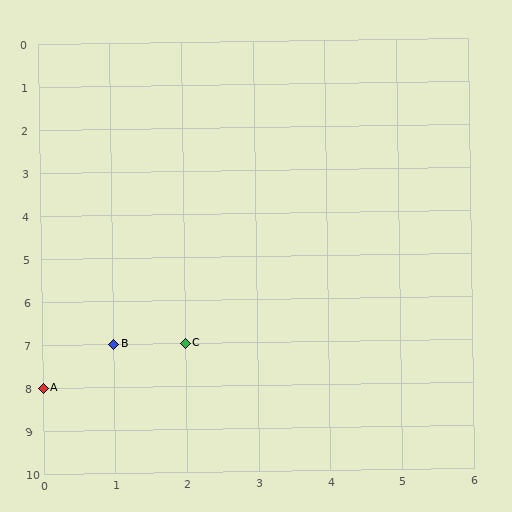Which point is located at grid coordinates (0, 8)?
Point A is at (0, 8).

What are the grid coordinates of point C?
Point C is at grid coordinates (2, 7).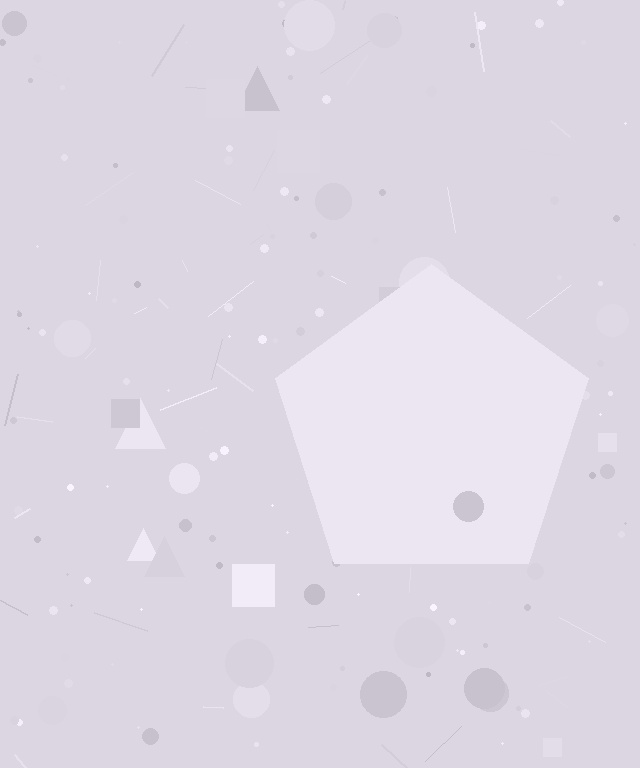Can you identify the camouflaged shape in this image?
The camouflaged shape is a pentagon.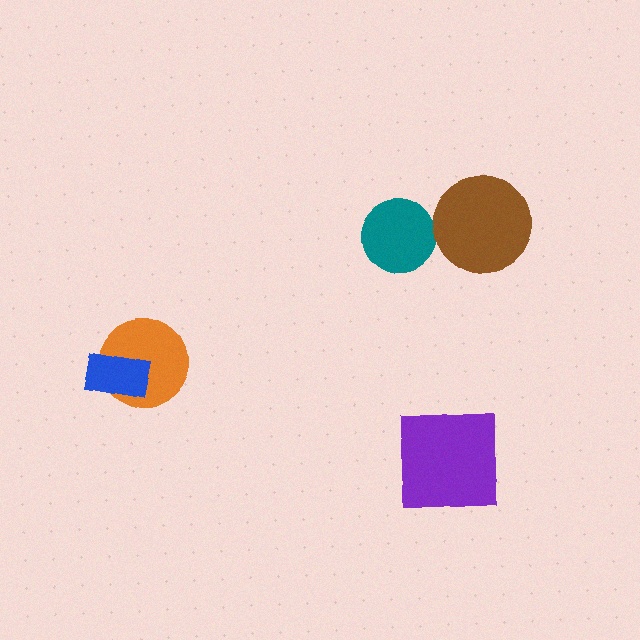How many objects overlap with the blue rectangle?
1 object overlaps with the blue rectangle.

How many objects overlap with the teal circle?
0 objects overlap with the teal circle.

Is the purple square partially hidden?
No, no other shape covers it.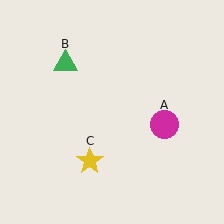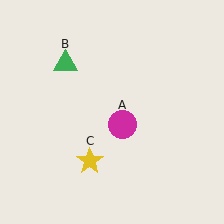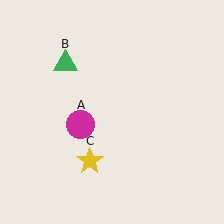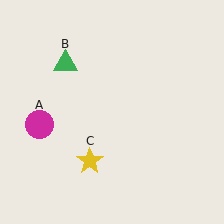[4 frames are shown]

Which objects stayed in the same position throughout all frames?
Green triangle (object B) and yellow star (object C) remained stationary.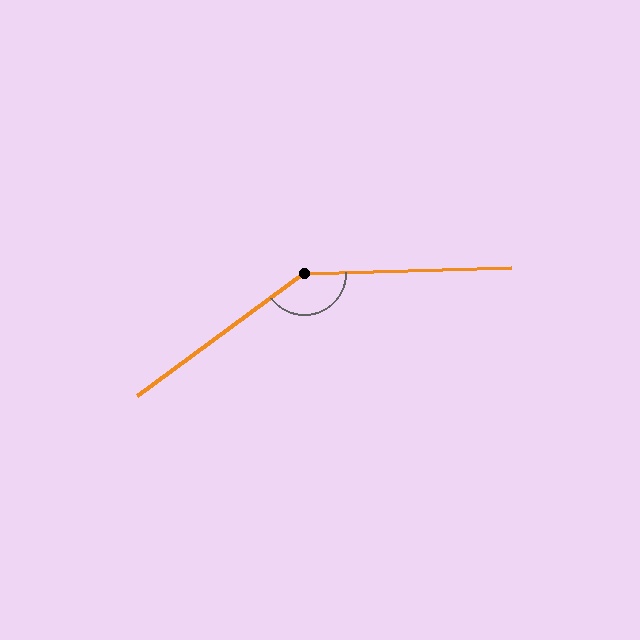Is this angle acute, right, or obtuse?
It is obtuse.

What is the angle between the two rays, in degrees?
Approximately 145 degrees.